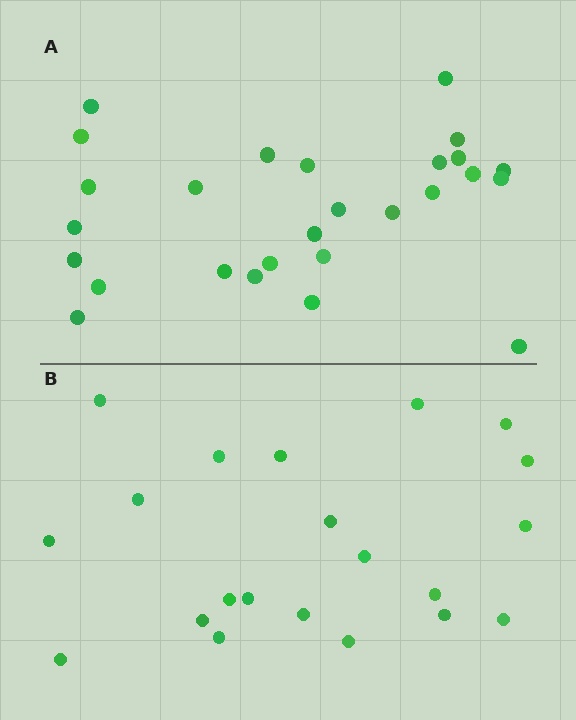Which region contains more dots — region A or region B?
Region A (the top region) has more dots.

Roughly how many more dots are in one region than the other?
Region A has about 6 more dots than region B.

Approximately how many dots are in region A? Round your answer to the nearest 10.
About 30 dots. (The exact count is 27, which rounds to 30.)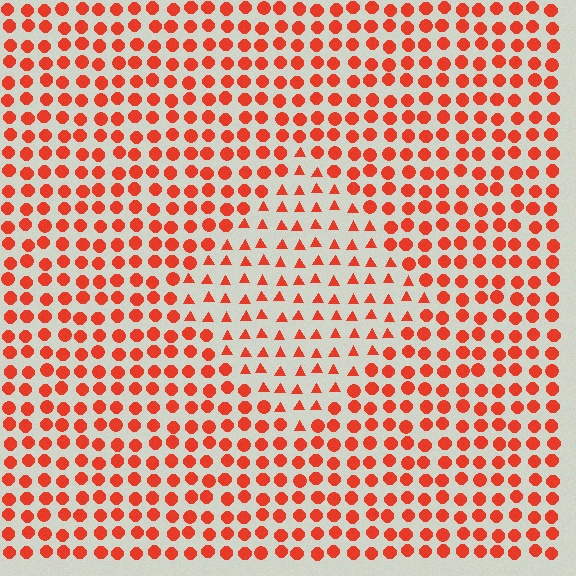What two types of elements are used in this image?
The image uses triangles inside the diamond region and circles outside it.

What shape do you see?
I see a diamond.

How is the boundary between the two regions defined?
The boundary is defined by a change in element shape: triangles inside vs. circles outside. All elements share the same color and spacing.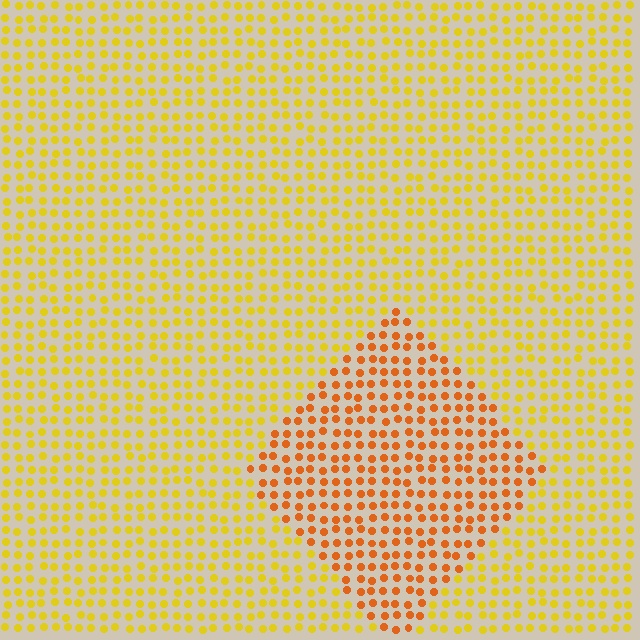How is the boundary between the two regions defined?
The boundary is defined purely by a slight shift in hue (about 32 degrees). Spacing, size, and orientation are identical on both sides.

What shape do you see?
I see a diamond.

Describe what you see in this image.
The image is filled with small yellow elements in a uniform arrangement. A diamond-shaped region is visible where the elements are tinted to a slightly different hue, forming a subtle color boundary.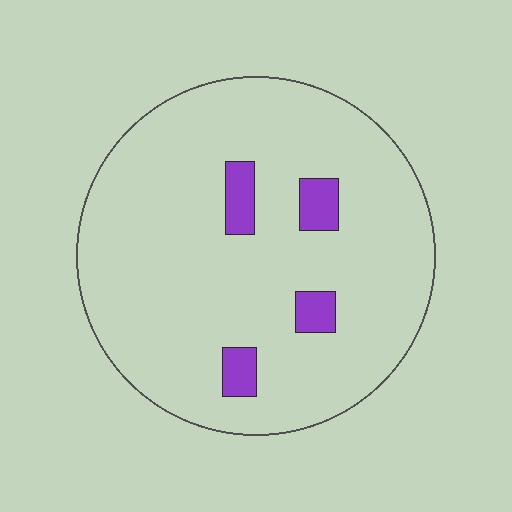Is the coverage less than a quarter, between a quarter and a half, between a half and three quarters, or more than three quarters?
Less than a quarter.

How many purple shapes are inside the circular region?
4.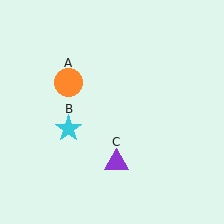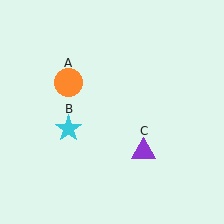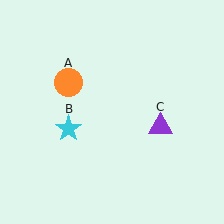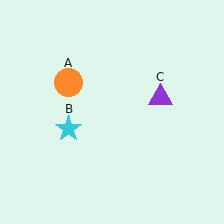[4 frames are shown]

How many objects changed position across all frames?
1 object changed position: purple triangle (object C).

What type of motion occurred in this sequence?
The purple triangle (object C) rotated counterclockwise around the center of the scene.